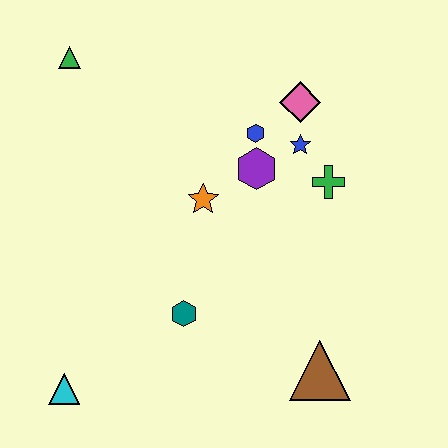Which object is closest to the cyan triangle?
The teal hexagon is closest to the cyan triangle.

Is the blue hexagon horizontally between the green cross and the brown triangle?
No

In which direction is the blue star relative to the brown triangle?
The blue star is above the brown triangle.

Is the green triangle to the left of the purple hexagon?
Yes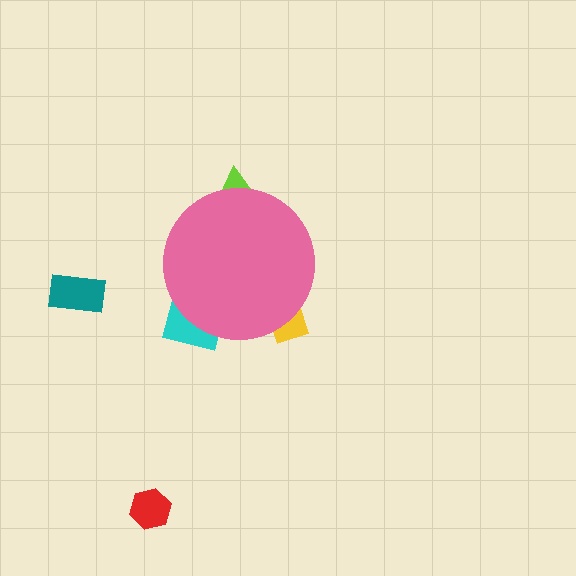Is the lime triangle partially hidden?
Yes, the lime triangle is partially hidden behind the pink circle.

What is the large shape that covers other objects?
A pink circle.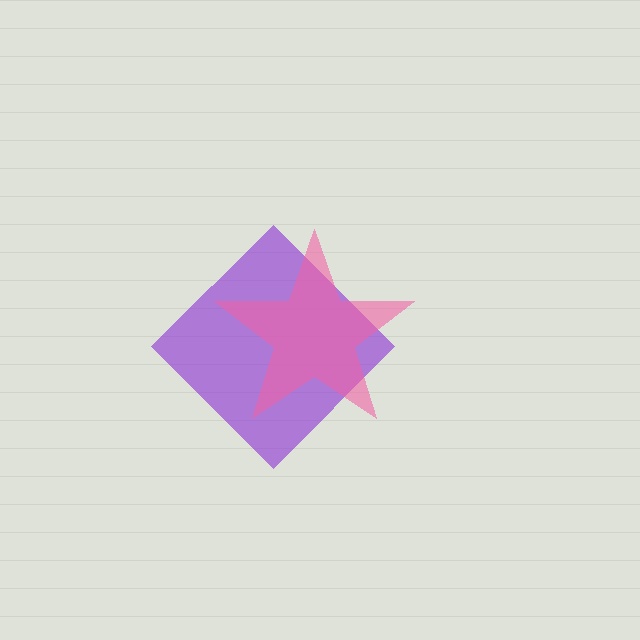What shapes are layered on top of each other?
The layered shapes are: a purple diamond, a pink star.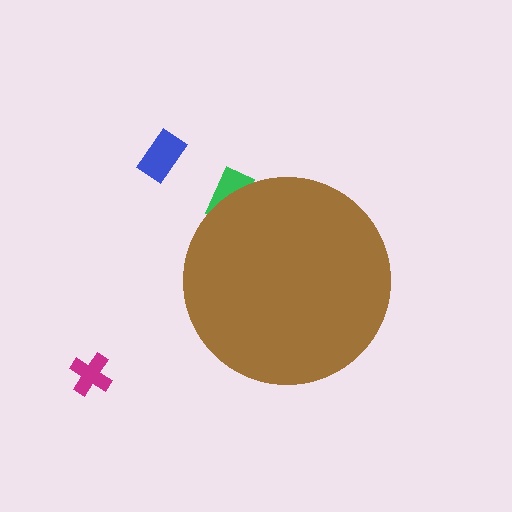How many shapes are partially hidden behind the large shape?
1 shape is partially hidden.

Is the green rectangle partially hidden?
Yes, the green rectangle is partially hidden behind the brown circle.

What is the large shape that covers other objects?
A brown circle.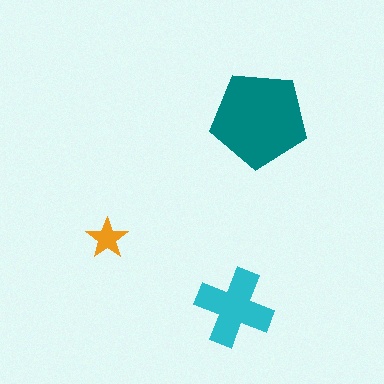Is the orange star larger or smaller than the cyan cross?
Smaller.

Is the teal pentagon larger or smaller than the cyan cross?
Larger.